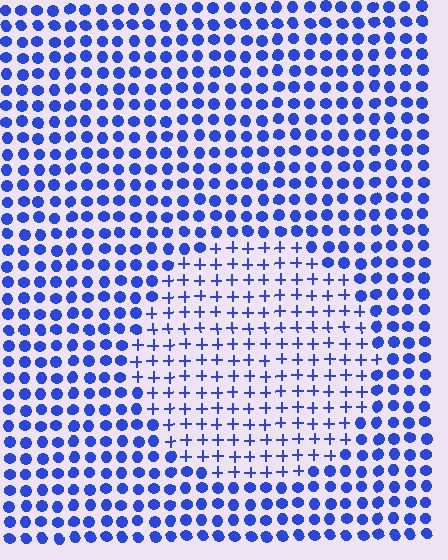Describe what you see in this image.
The image is filled with small blue elements arranged in a uniform grid. A circle-shaped region contains plus signs, while the surrounding area contains circles. The boundary is defined purely by the change in element shape.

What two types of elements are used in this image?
The image uses plus signs inside the circle region and circles outside it.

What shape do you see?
I see a circle.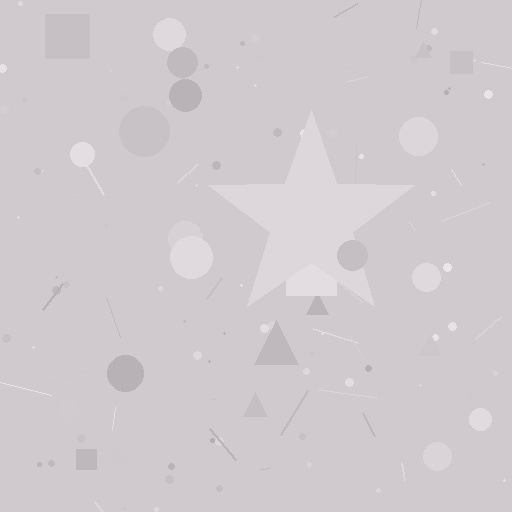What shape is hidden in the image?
A star is hidden in the image.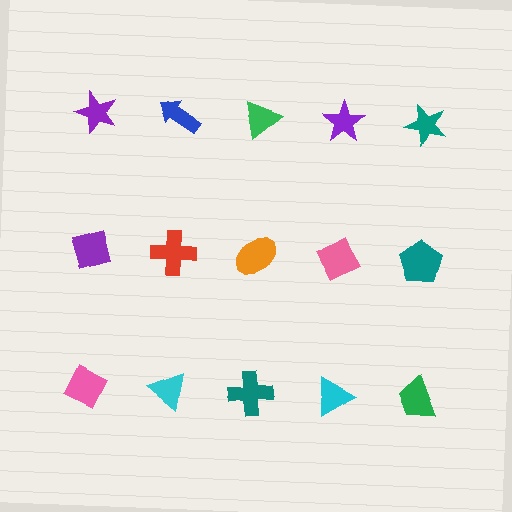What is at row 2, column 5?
A teal pentagon.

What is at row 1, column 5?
A teal star.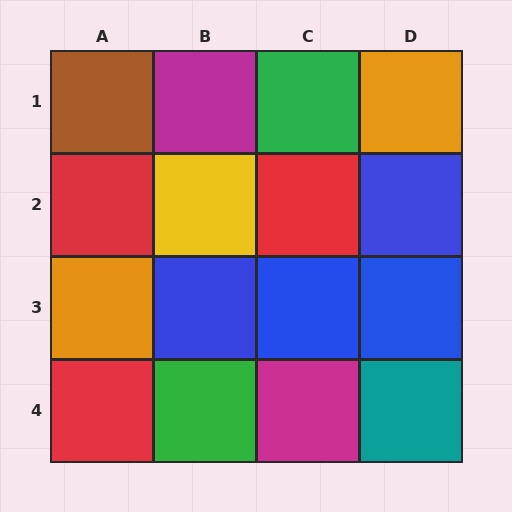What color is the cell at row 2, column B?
Yellow.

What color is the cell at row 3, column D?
Blue.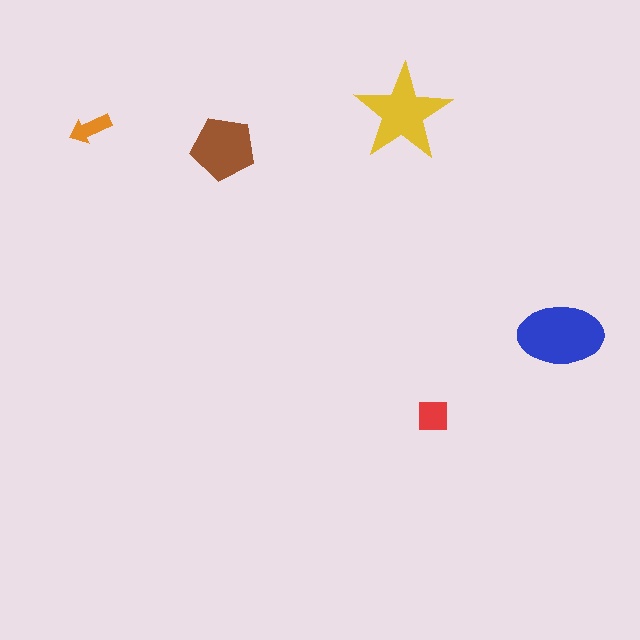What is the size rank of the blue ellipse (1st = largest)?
1st.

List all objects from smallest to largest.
The orange arrow, the red square, the brown pentagon, the yellow star, the blue ellipse.